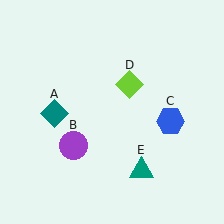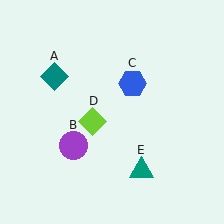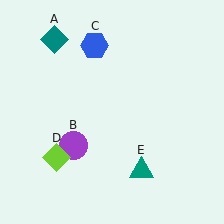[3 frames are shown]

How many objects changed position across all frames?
3 objects changed position: teal diamond (object A), blue hexagon (object C), lime diamond (object D).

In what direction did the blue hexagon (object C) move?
The blue hexagon (object C) moved up and to the left.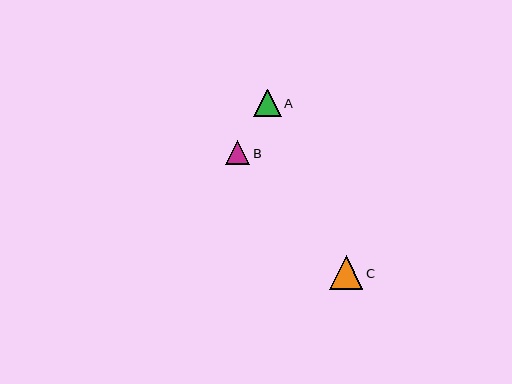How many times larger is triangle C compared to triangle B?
Triangle C is approximately 1.4 times the size of triangle B.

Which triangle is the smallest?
Triangle B is the smallest with a size of approximately 24 pixels.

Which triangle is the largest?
Triangle C is the largest with a size of approximately 34 pixels.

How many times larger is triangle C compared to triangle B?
Triangle C is approximately 1.4 times the size of triangle B.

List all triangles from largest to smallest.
From largest to smallest: C, A, B.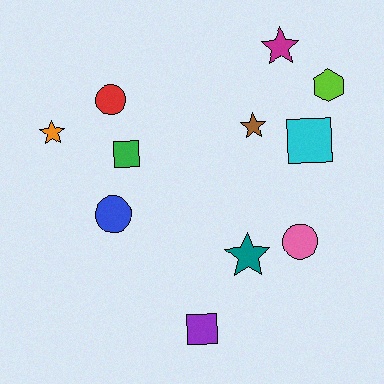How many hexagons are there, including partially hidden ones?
There is 1 hexagon.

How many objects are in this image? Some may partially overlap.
There are 11 objects.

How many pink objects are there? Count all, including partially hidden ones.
There is 1 pink object.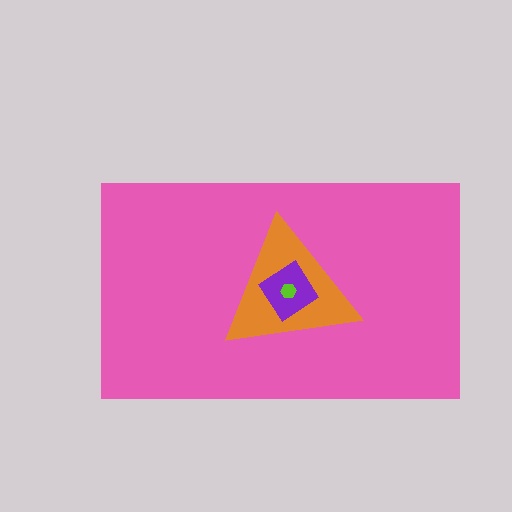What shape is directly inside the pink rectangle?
The orange triangle.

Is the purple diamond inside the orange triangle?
Yes.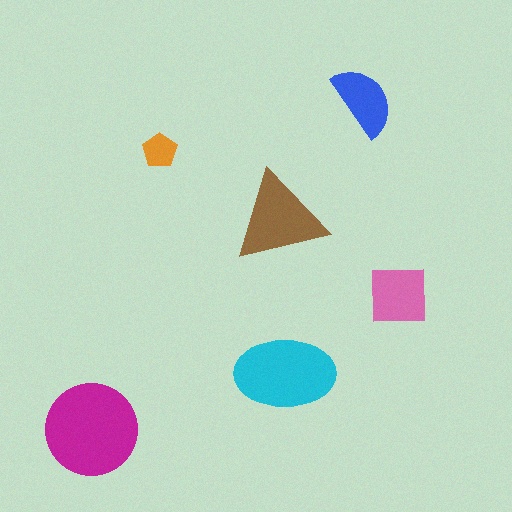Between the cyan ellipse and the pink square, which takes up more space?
The cyan ellipse.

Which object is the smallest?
The orange pentagon.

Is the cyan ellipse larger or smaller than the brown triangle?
Larger.